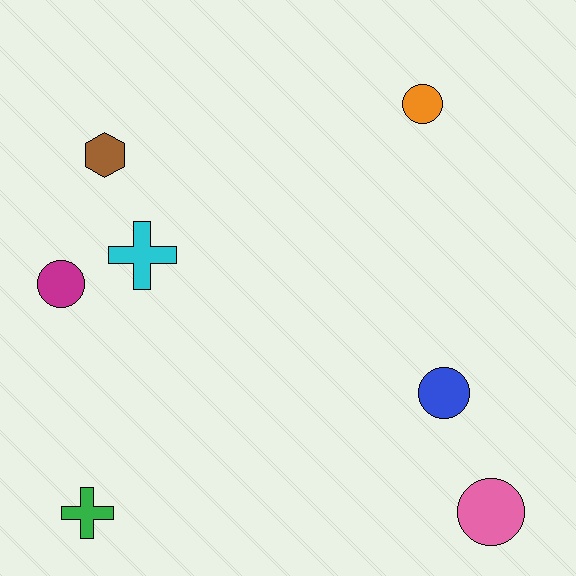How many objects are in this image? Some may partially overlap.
There are 7 objects.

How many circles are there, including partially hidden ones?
There are 4 circles.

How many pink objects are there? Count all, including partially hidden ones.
There is 1 pink object.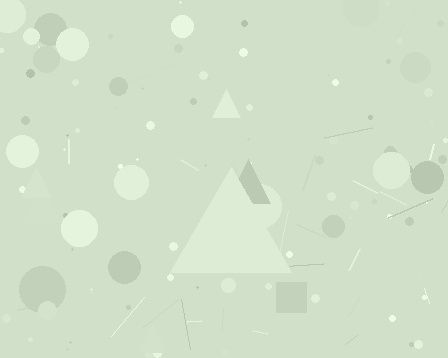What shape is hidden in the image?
A triangle is hidden in the image.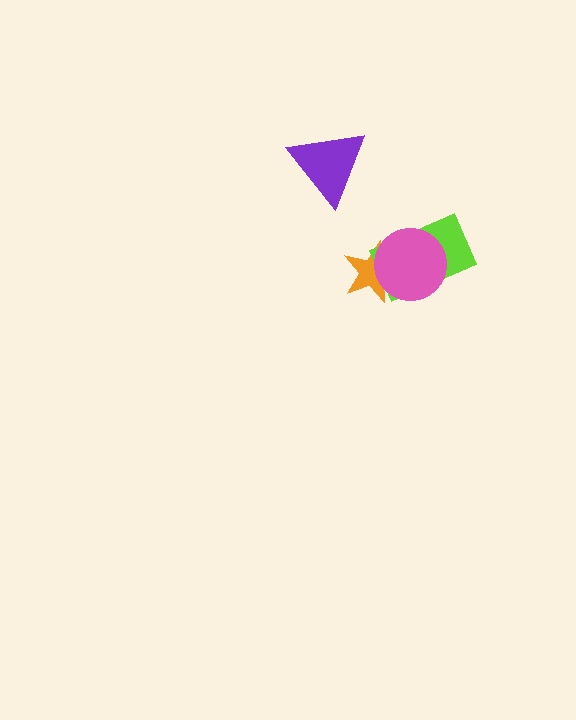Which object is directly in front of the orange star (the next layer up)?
The lime rectangle is directly in front of the orange star.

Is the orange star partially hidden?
Yes, it is partially covered by another shape.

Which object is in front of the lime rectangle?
The pink circle is in front of the lime rectangle.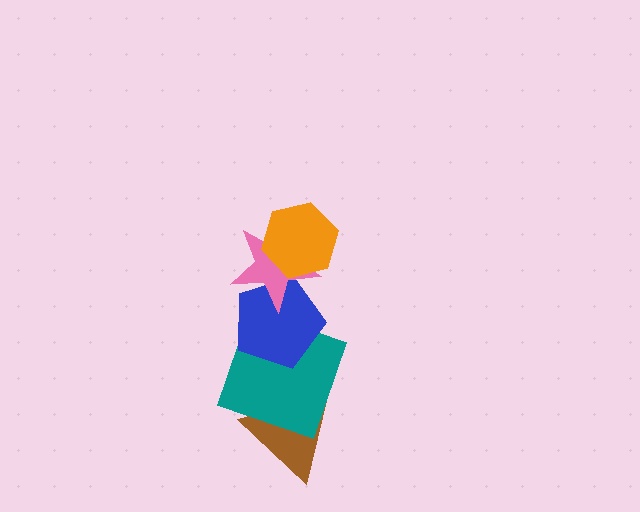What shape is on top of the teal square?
The blue pentagon is on top of the teal square.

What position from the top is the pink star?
The pink star is 2nd from the top.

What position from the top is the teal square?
The teal square is 4th from the top.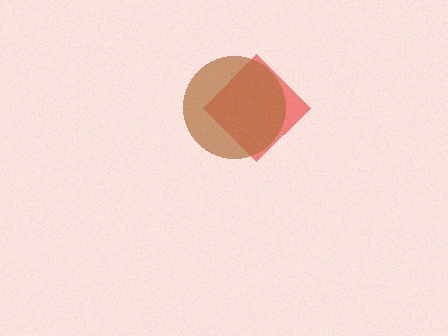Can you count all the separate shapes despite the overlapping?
Yes, there are 2 separate shapes.